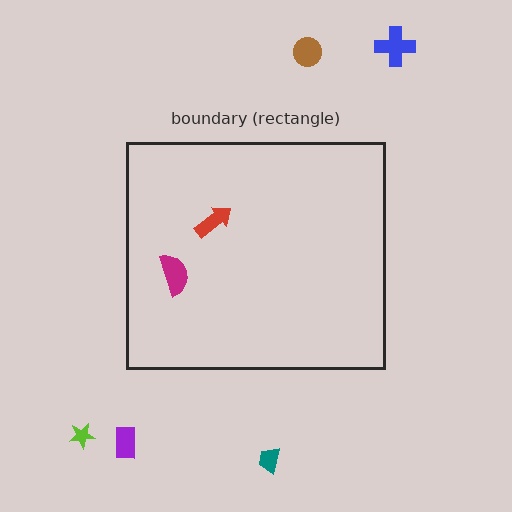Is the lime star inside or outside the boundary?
Outside.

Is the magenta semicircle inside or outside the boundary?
Inside.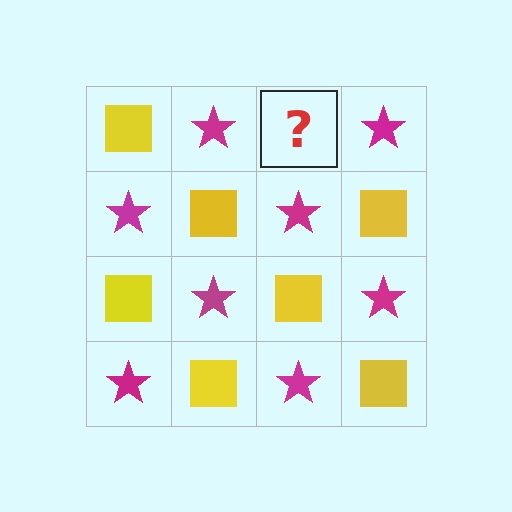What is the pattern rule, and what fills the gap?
The rule is that it alternates yellow square and magenta star in a checkerboard pattern. The gap should be filled with a yellow square.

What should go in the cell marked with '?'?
The missing cell should contain a yellow square.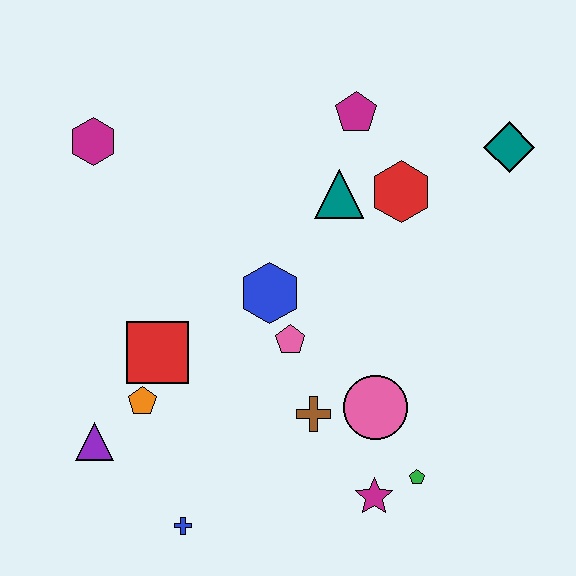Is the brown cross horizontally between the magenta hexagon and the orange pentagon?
No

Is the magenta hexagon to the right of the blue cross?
No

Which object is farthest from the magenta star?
The magenta hexagon is farthest from the magenta star.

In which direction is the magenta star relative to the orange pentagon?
The magenta star is to the right of the orange pentagon.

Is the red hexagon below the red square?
No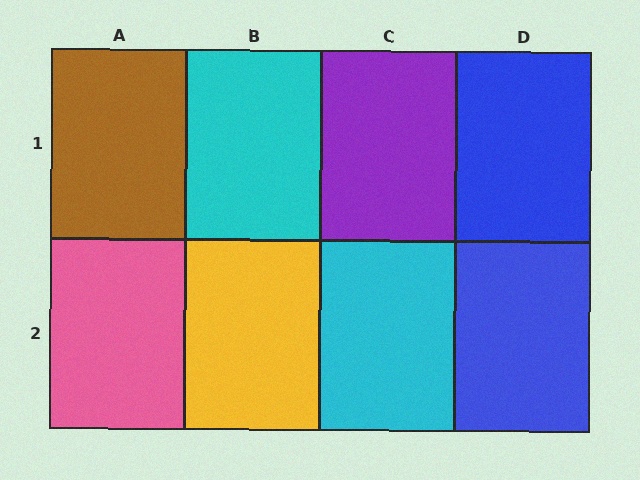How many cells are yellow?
1 cell is yellow.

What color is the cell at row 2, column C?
Cyan.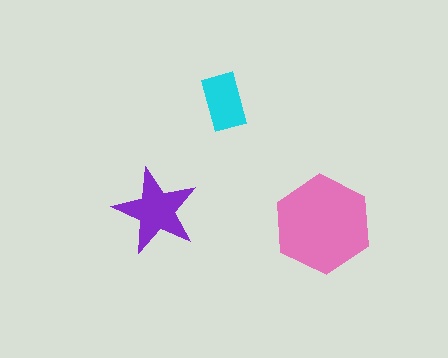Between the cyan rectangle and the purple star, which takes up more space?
The purple star.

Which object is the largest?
The pink hexagon.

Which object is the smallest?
The cyan rectangle.